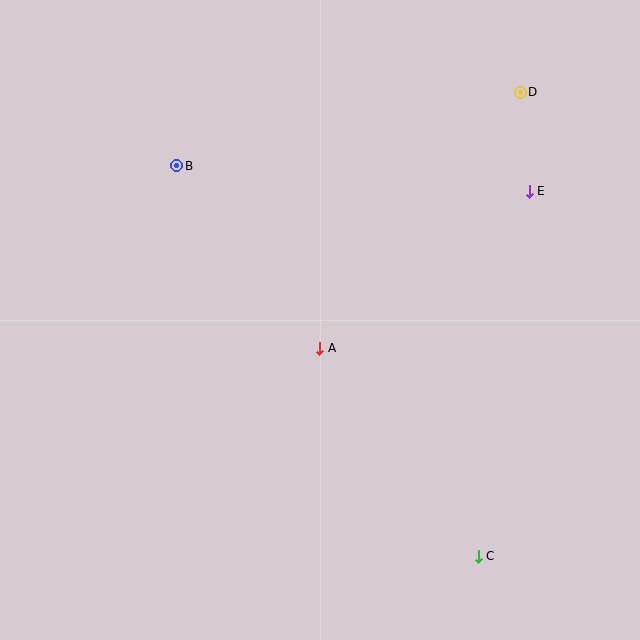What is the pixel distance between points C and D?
The distance between C and D is 466 pixels.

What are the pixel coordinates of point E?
Point E is at (529, 191).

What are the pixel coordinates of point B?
Point B is at (177, 166).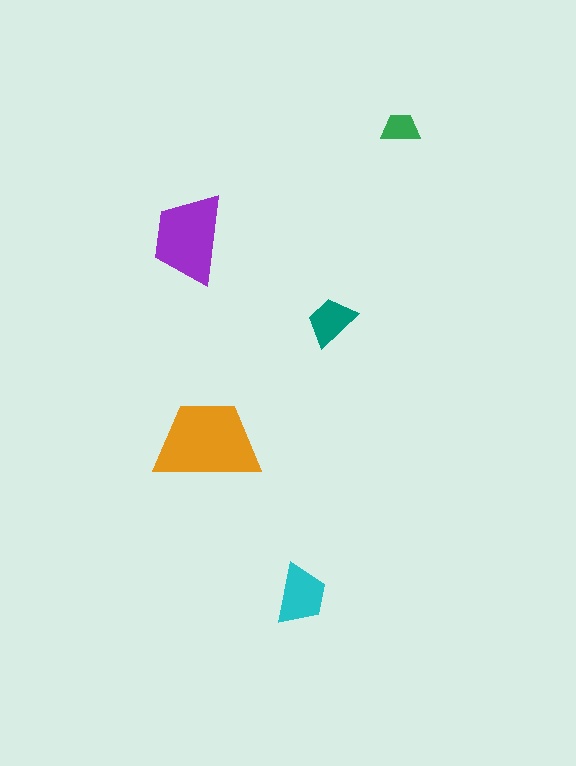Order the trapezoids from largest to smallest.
the orange one, the purple one, the cyan one, the teal one, the green one.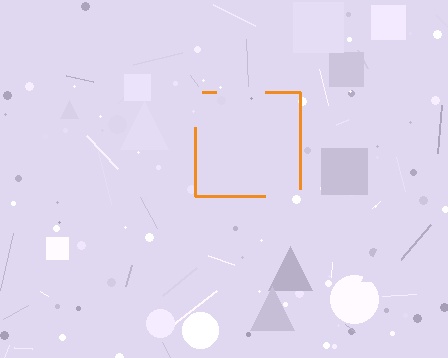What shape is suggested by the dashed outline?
The dashed outline suggests a square.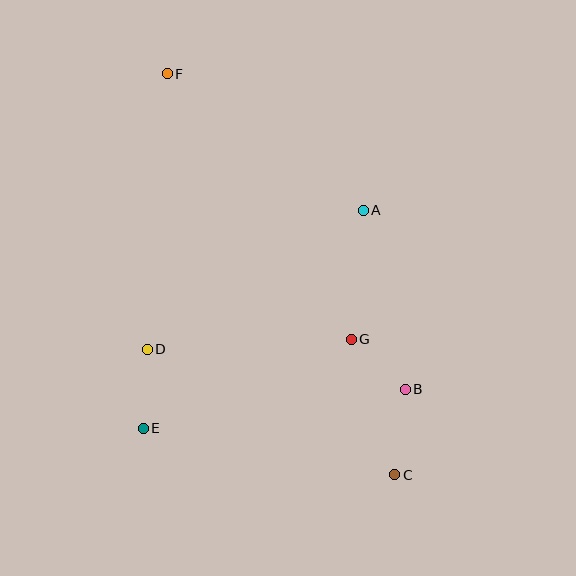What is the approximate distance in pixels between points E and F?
The distance between E and F is approximately 355 pixels.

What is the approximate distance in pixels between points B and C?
The distance between B and C is approximately 86 pixels.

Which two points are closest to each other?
Points B and G are closest to each other.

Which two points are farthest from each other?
Points C and F are farthest from each other.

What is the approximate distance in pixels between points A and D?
The distance between A and D is approximately 257 pixels.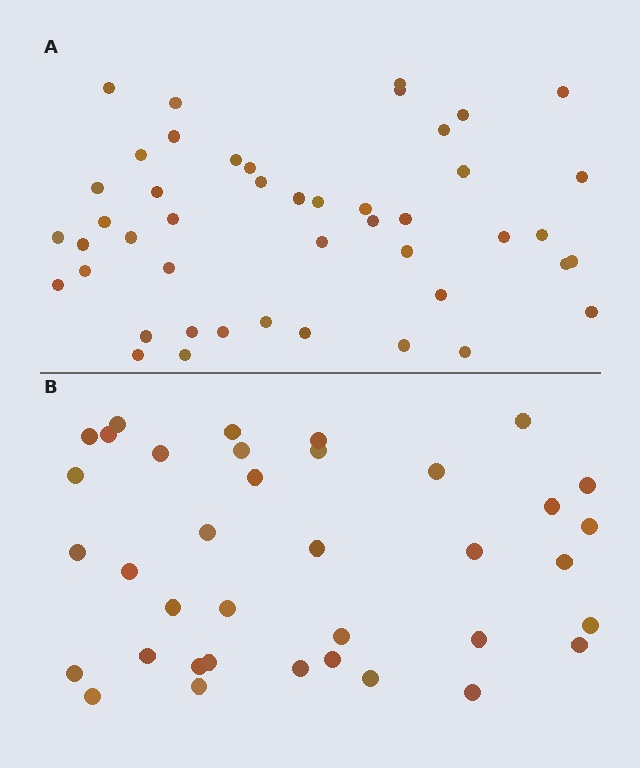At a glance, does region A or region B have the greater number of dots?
Region A (the top region) has more dots.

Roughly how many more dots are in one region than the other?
Region A has roughly 8 or so more dots than region B.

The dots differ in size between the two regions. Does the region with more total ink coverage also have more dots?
No. Region B has more total ink coverage because its dots are larger, but region A actually contains more individual dots. Total area can be misleading — the number of items is what matters here.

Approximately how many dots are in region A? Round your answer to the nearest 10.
About 50 dots. (The exact count is 46, which rounds to 50.)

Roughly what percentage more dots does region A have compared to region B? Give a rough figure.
About 25% more.